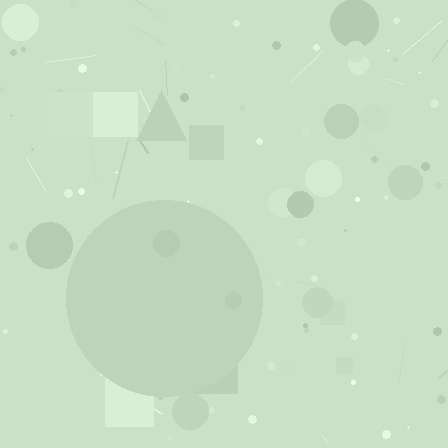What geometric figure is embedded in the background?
A circle is embedded in the background.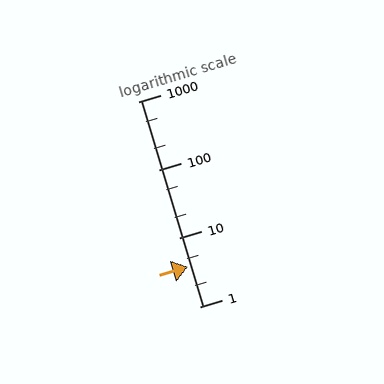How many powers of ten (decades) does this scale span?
The scale spans 3 decades, from 1 to 1000.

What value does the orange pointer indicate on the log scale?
The pointer indicates approximately 3.8.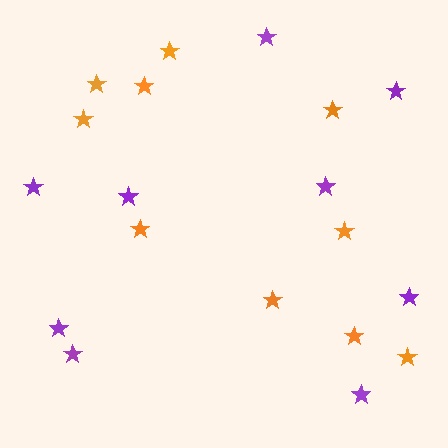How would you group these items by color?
There are 2 groups: one group of orange stars (10) and one group of purple stars (9).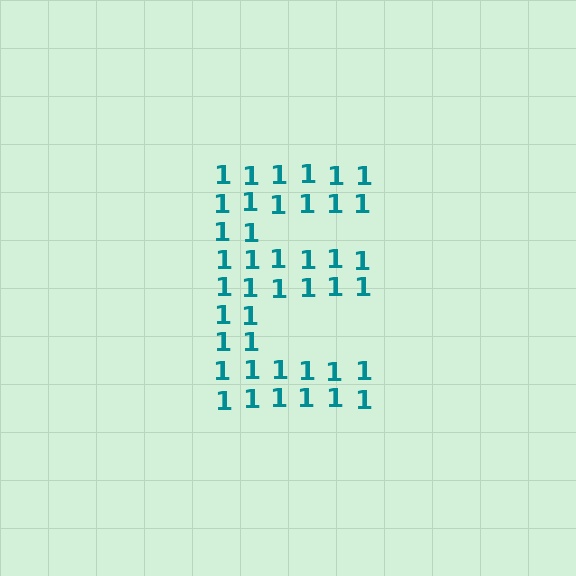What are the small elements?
The small elements are digit 1's.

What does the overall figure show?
The overall figure shows the letter E.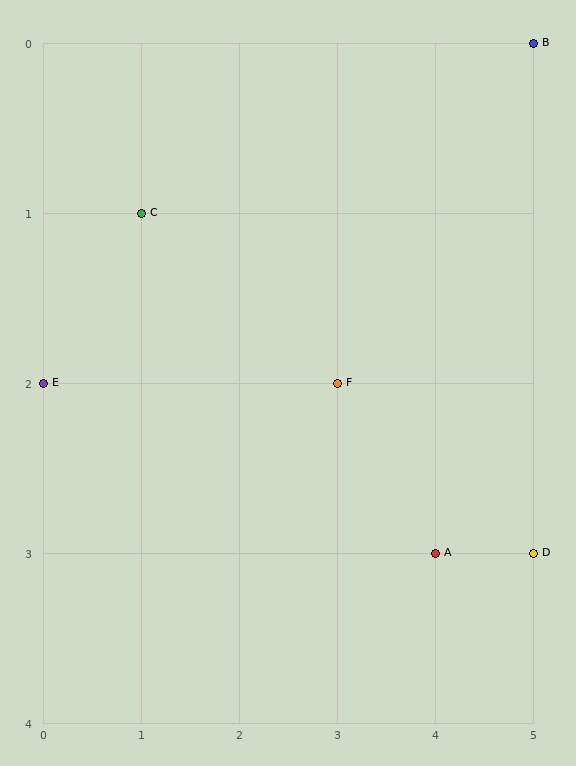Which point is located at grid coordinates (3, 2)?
Point F is at (3, 2).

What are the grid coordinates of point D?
Point D is at grid coordinates (5, 3).